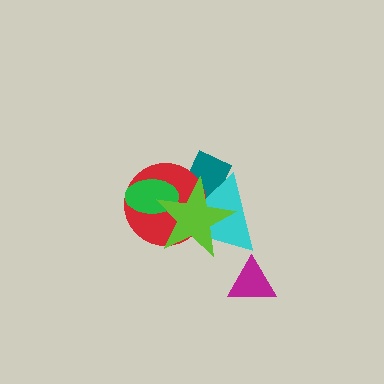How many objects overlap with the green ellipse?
2 objects overlap with the green ellipse.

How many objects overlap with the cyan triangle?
3 objects overlap with the cyan triangle.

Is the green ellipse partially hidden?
Yes, it is partially covered by another shape.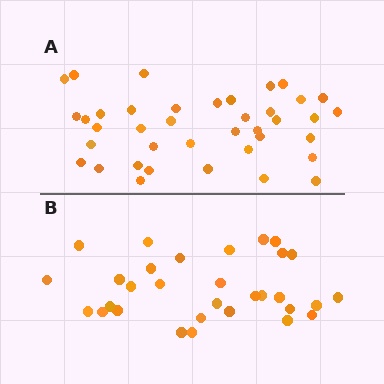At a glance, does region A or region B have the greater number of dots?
Region A (the top region) has more dots.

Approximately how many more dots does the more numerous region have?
Region A has roughly 8 or so more dots than region B.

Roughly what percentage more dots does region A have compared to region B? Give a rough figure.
About 25% more.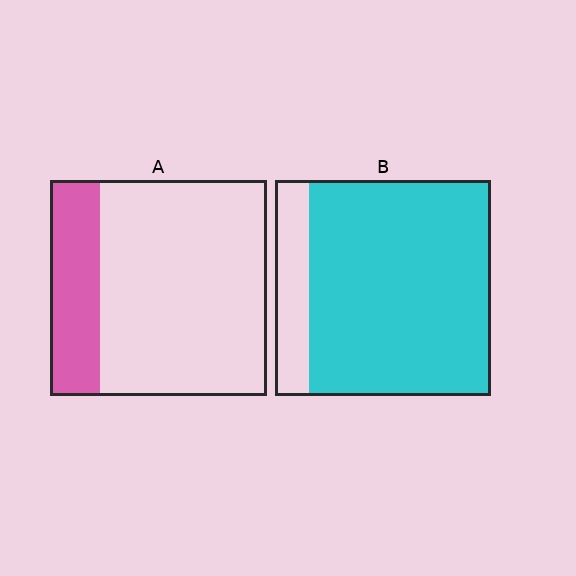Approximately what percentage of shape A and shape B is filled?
A is approximately 25% and B is approximately 85%.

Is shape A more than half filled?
No.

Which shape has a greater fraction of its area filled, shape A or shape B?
Shape B.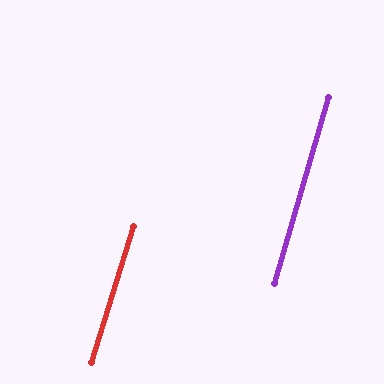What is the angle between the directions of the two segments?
Approximately 1 degree.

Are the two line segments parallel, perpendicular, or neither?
Parallel — their directions differ by only 0.8°.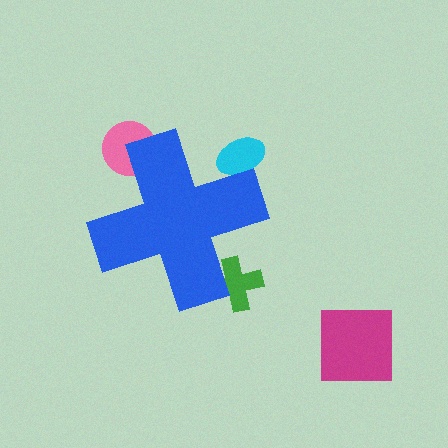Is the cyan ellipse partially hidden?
Yes, the cyan ellipse is partially hidden behind the blue cross.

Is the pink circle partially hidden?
Yes, the pink circle is partially hidden behind the blue cross.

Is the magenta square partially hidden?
No, the magenta square is fully visible.